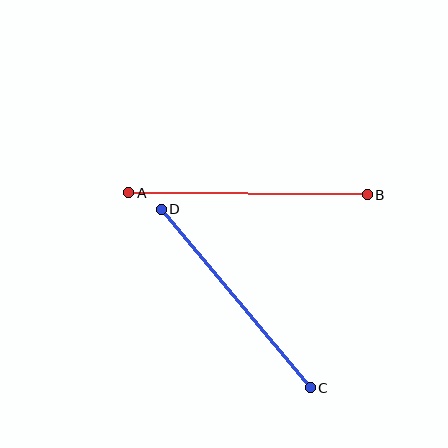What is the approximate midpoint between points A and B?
The midpoint is at approximately (248, 194) pixels.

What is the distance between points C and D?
The distance is approximately 233 pixels.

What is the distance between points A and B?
The distance is approximately 239 pixels.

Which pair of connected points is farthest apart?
Points A and B are farthest apart.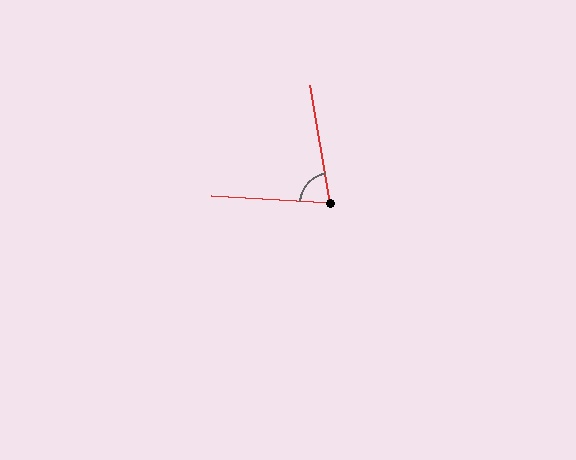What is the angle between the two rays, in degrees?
Approximately 77 degrees.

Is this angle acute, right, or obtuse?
It is acute.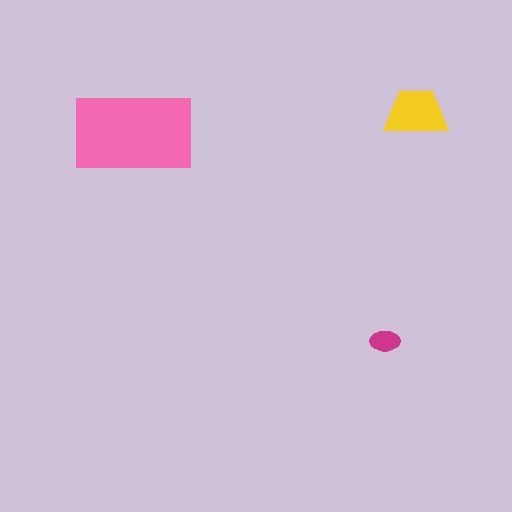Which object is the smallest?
The magenta ellipse.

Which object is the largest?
The pink rectangle.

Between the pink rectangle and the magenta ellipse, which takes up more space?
The pink rectangle.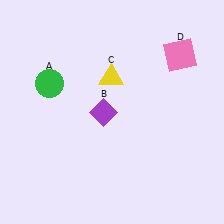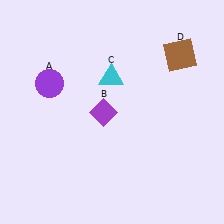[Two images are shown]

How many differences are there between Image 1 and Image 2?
There are 3 differences between the two images.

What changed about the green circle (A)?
In Image 1, A is green. In Image 2, it changed to purple.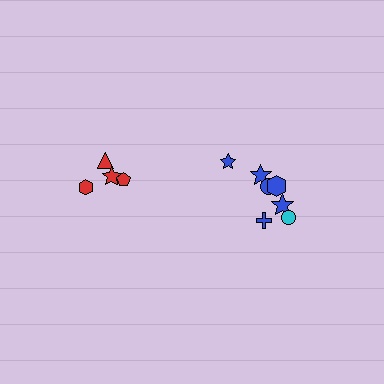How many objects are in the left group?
There are 4 objects.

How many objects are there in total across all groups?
There are 11 objects.